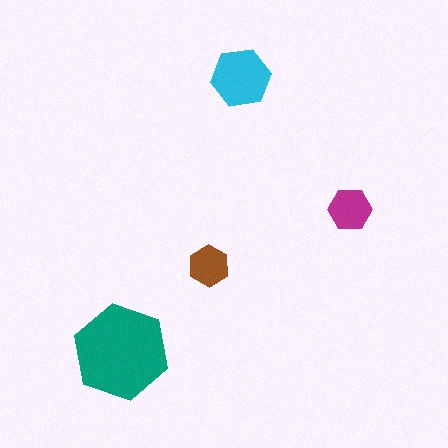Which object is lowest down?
The teal hexagon is bottommost.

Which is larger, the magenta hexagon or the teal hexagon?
The teal one.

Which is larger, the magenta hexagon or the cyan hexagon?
The cyan one.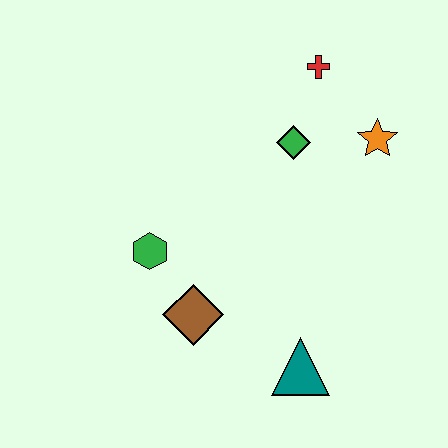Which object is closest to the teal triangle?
The brown diamond is closest to the teal triangle.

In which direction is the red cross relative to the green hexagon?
The red cross is above the green hexagon.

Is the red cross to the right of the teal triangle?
Yes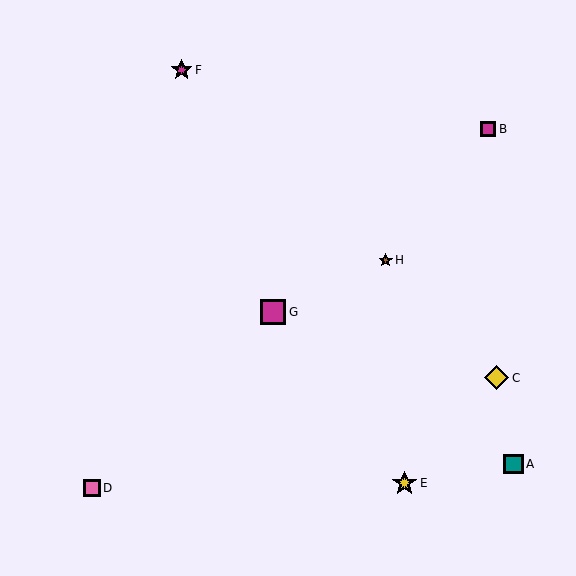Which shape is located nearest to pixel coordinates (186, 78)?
The magenta star (labeled F) at (182, 70) is nearest to that location.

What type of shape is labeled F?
Shape F is a magenta star.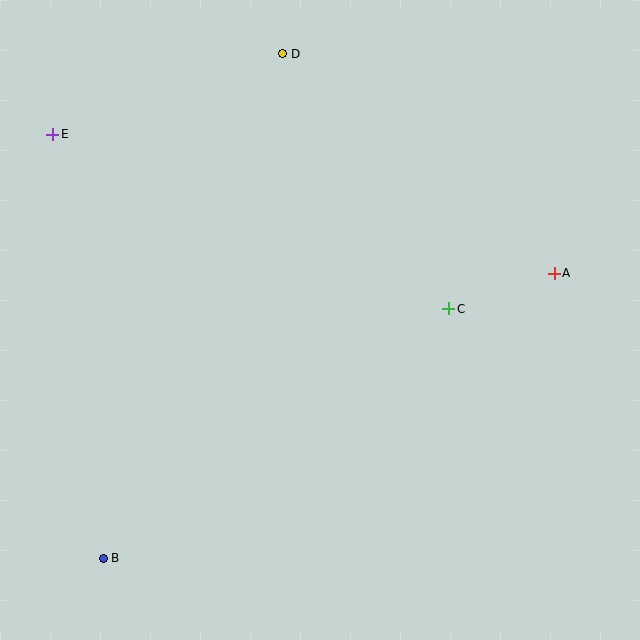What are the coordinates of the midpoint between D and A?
The midpoint between D and A is at (418, 163).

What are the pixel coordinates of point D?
Point D is at (283, 54).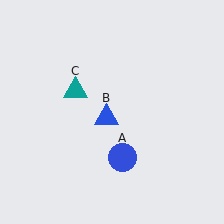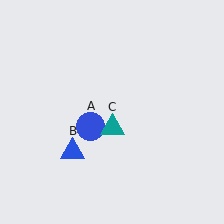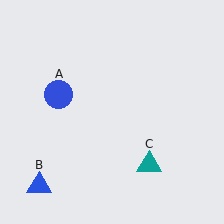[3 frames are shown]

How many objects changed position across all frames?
3 objects changed position: blue circle (object A), blue triangle (object B), teal triangle (object C).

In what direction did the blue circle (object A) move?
The blue circle (object A) moved up and to the left.